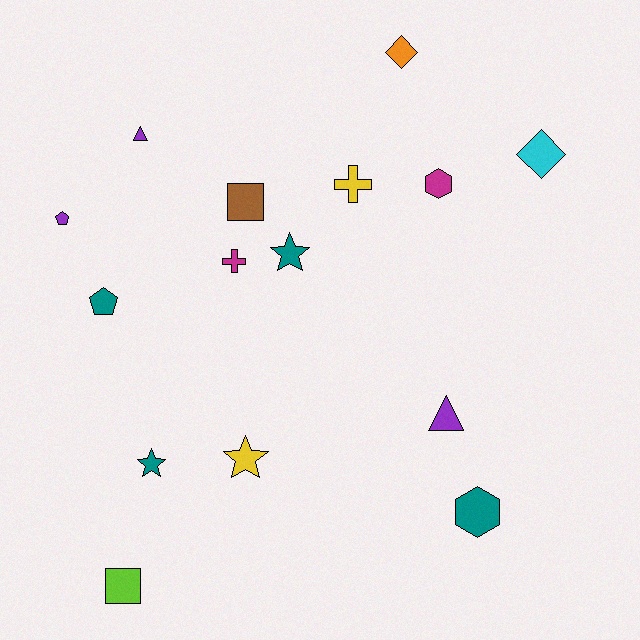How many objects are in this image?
There are 15 objects.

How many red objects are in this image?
There are no red objects.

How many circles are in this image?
There are no circles.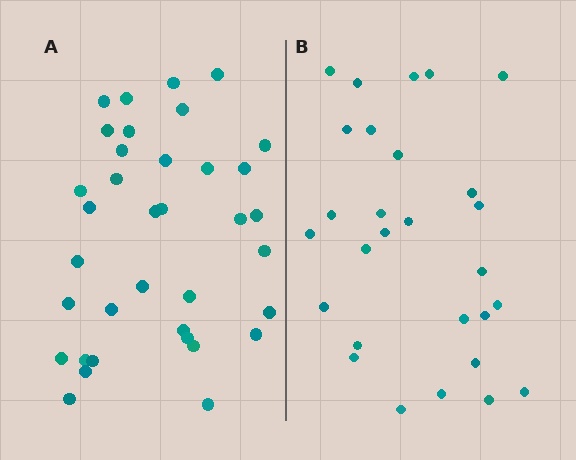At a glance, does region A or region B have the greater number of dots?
Region A (the left region) has more dots.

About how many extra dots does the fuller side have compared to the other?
Region A has roughly 8 or so more dots than region B.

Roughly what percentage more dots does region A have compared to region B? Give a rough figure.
About 30% more.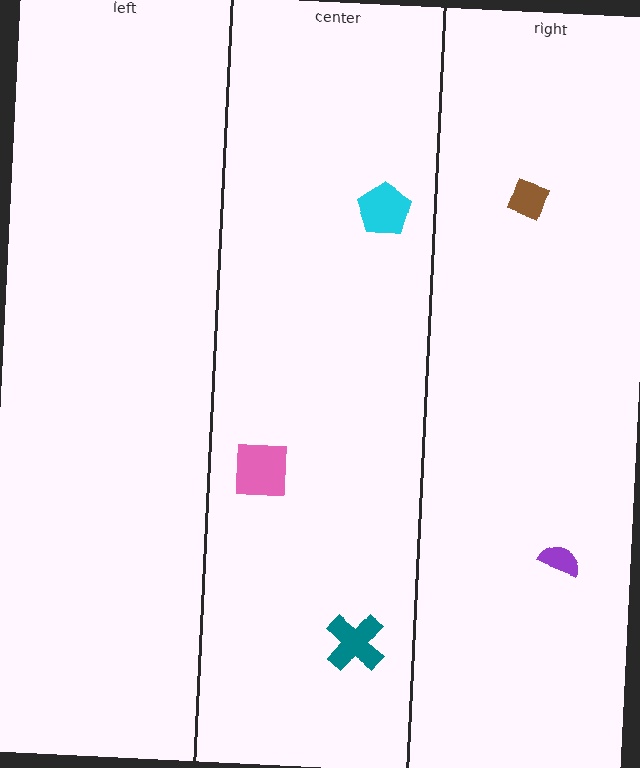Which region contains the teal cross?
The center region.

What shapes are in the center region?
The teal cross, the cyan pentagon, the pink square.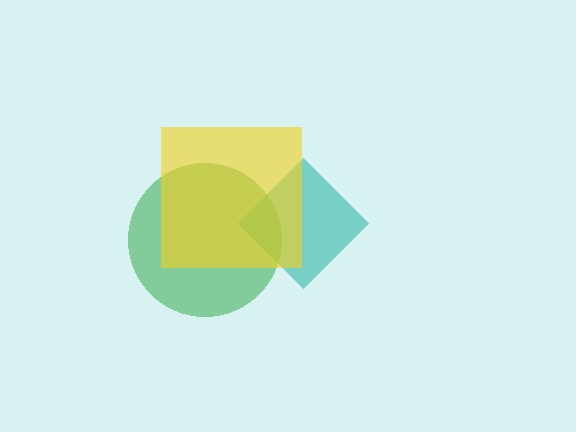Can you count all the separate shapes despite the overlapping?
Yes, there are 3 separate shapes.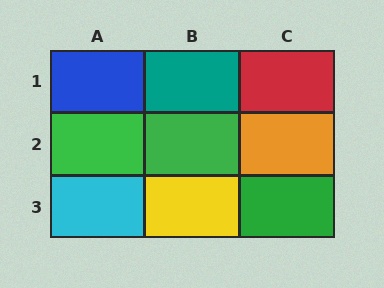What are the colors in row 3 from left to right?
Cyan, yellow, green.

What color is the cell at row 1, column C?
Red.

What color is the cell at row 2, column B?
Green.